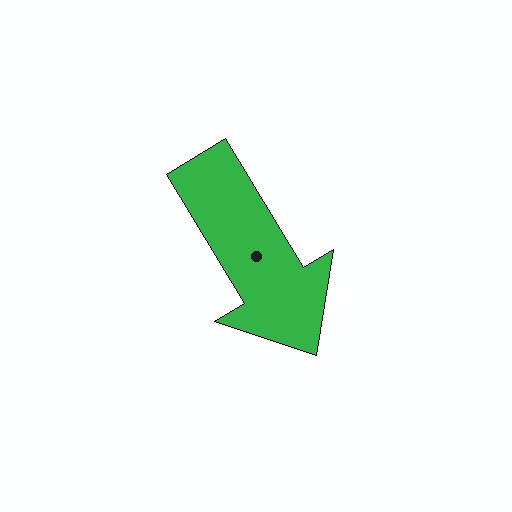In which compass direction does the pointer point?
Southeast.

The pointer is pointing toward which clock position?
Roughly 5 o'clock.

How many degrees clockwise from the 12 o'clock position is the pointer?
Approximately 149 degrees.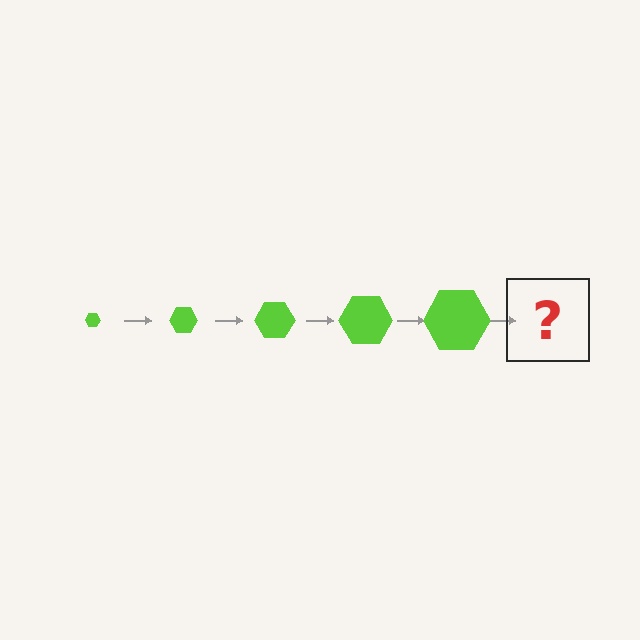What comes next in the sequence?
The next element should be a lime hexagon, larger than the previous one.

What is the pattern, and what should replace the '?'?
The pattern is that the hexagon gets progressively larger each step. The '?' should be a lime hexagon, larger than the previous one.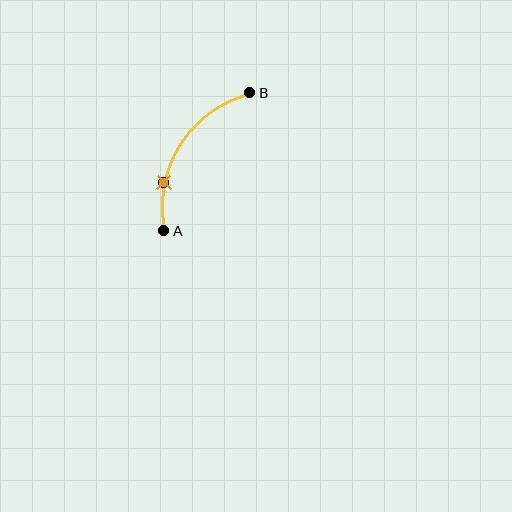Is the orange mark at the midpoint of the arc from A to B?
No. The orange mark lies on the arc but is closer to endpoint A. The arc midpoint would be at the point on the curve equidistant along the arc from both A and B.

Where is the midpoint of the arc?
The arc midpoint is the point on the curve farthest from the straight line joining A and B. It sits to the left of that line.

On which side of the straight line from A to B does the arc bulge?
The arc bulges to the left of the straight line connecting A and B.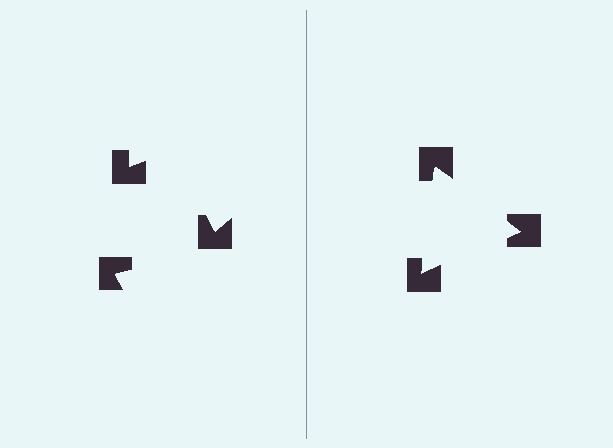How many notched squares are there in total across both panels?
6 — 3 on each side.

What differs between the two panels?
The notched squares are positioned identically on both sides; only the wedge orientations differ. On the right they align to a triangle; on the left they are misaligned.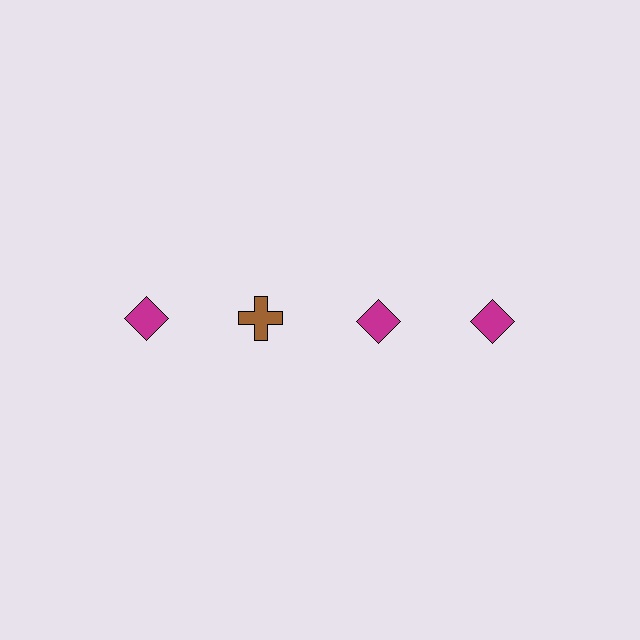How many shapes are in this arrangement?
There are 4 shapes arranged in a grid pattern.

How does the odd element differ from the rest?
It differs in both color (brown instead of magenta) and shape (cross instead of diamond).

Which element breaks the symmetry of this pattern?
The brown cross in the top row, second from left column breaks the symmetry. All other shapes are magenta diamonds.